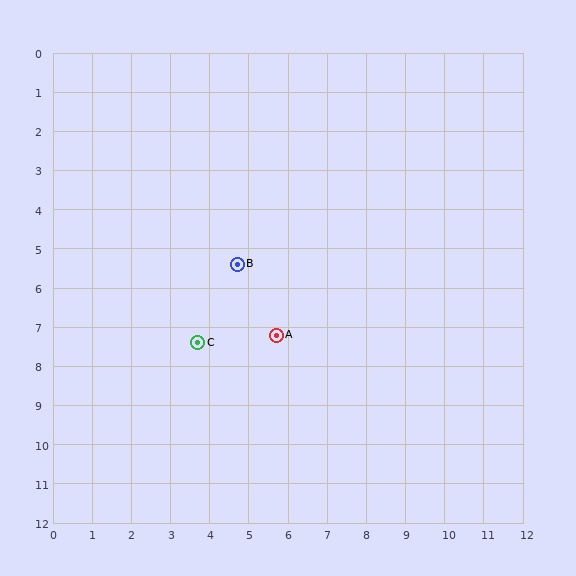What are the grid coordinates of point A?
Point A is at approximately (5.7, 7.2).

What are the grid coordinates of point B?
Point B is at approximately (4.7, 5.4).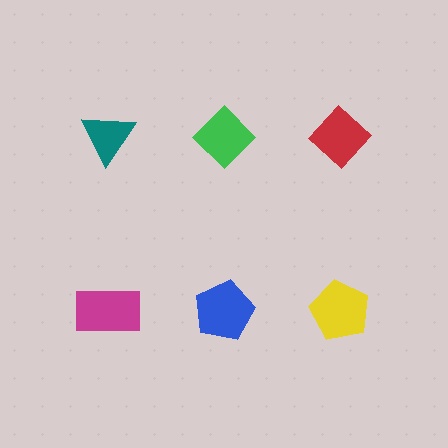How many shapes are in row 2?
3 shapes.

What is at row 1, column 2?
A green diamond.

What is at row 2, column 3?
A yellow pentagon.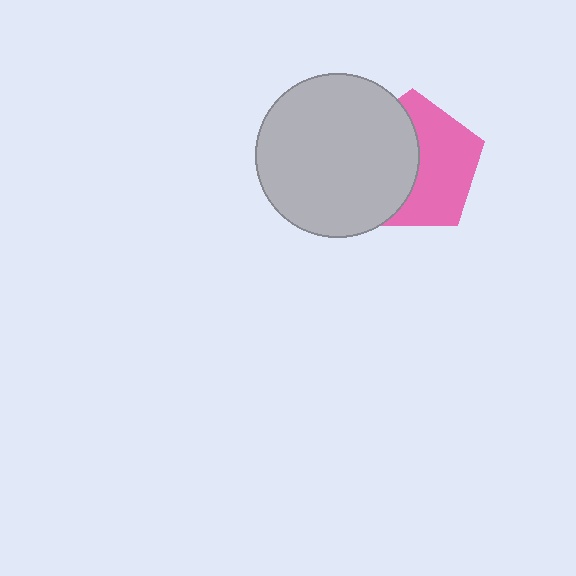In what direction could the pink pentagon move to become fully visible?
The pink pentagon could move right. That would shift it out from behind the light gray circle entirely.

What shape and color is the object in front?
The object in front is a light gray circle.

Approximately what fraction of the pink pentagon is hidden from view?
Roughly 48% of the pink pentagon is hidden behind the light gray circle.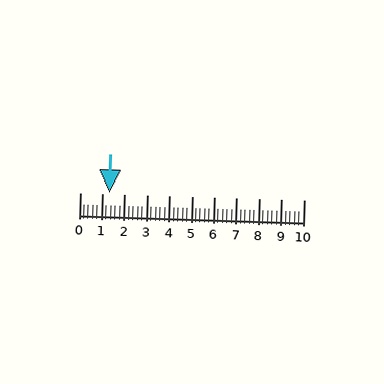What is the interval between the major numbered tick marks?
The major tick marks are spaced 1 units apart.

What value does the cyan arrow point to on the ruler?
The cyan arrow points to approximately 1.3.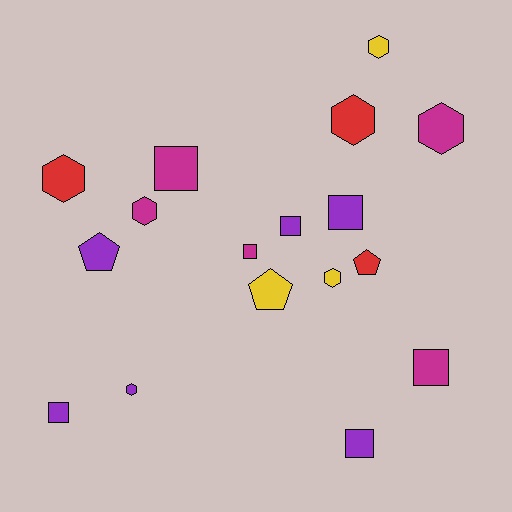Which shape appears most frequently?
Square, with 7 objects.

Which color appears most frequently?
Purple, with 6 objects.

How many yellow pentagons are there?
There is 1 yellow pentagon.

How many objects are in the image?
There are 17 objects.